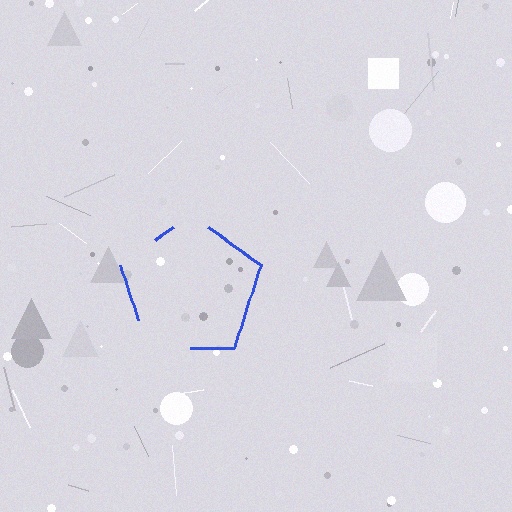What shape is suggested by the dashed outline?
The dashed outline suggests a pentagon.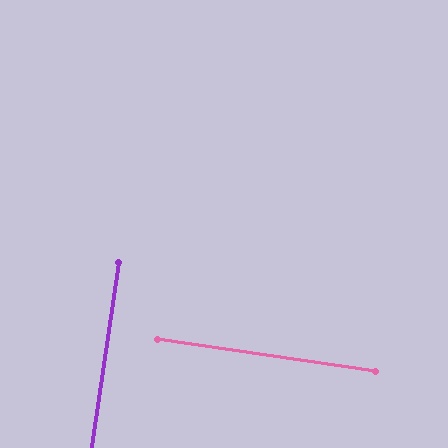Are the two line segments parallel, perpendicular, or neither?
Perpendicular — they meet at approximately 90°.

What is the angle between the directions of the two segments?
Approximately 90 degrees.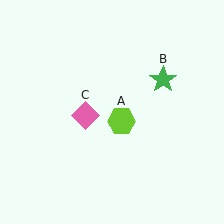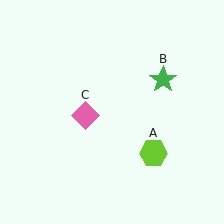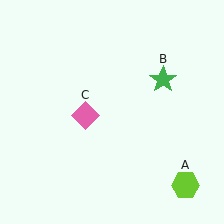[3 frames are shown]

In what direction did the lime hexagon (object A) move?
The lime hexagon (object A) moved down and to the right.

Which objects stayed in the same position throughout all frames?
Green star (object B) and pink diamond (object C) remained stationary.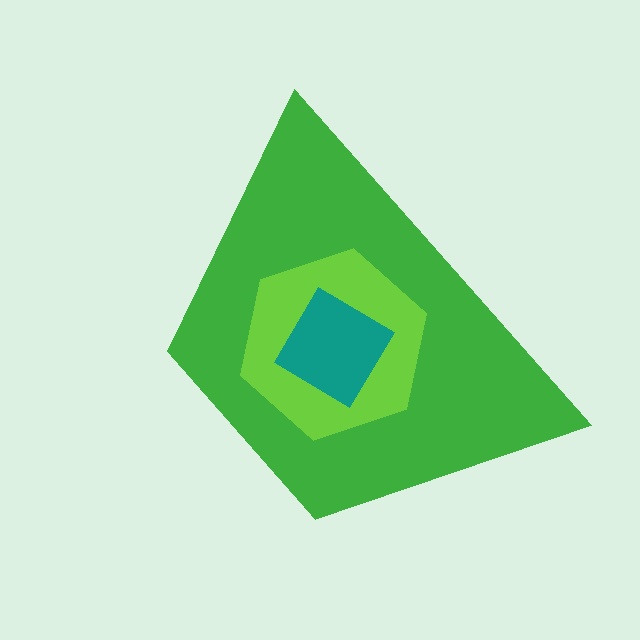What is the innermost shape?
The teal diamond.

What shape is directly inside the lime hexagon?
The teal diamond.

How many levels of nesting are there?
3.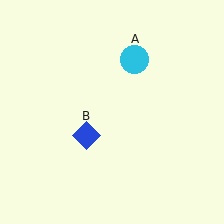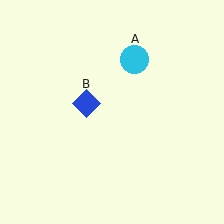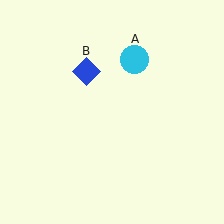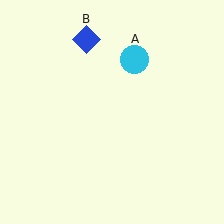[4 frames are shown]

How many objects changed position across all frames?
1 object changed position: blue diamond (object B).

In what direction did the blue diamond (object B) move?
The blue diamond (object B) moved up.